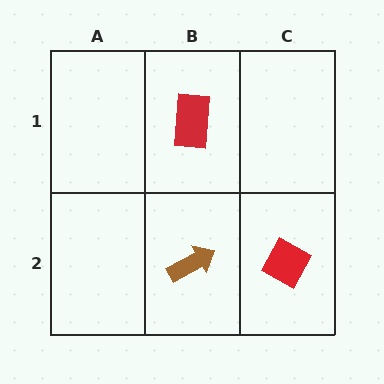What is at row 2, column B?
A brown arrow.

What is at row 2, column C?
A red diamond.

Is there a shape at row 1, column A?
No, that cell is empty.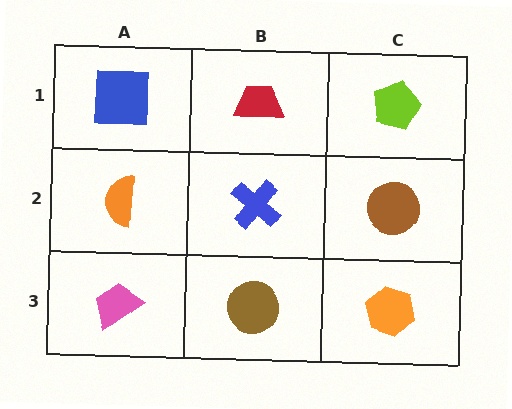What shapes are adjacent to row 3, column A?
An orange semicircle (row 2, column A), a brown circle (row 3, column B).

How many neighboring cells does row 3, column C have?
2.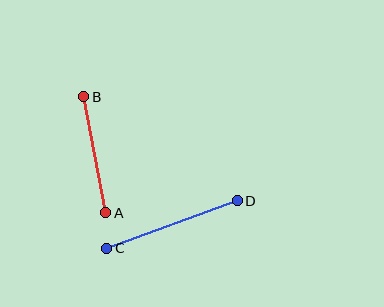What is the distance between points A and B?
The distance is approximately 118 pixels.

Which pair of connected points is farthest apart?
Points C and D are farthest apart.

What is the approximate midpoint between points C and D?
The midpoint is at approximately (172, 225) pixels.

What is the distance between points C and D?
The distance is approximately 139 pixels.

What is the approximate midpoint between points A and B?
The midpoint is at approximately (95, 155) pixels.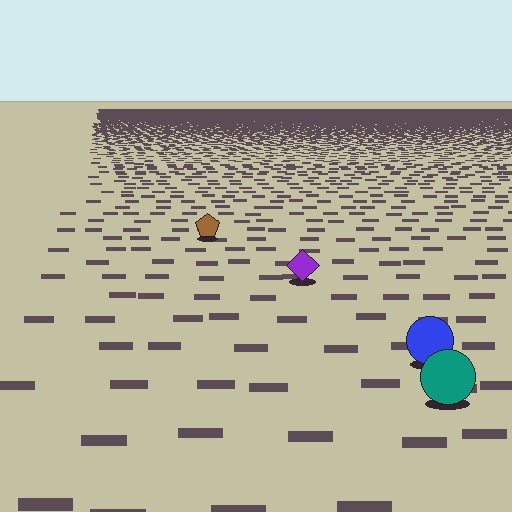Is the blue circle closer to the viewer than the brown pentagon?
Yes. The blue circle is closer — you can tell from the texture gradient: the ground texture is coarser near it.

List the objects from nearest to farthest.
From nearest to farthest: the teal circle, the blue circle, the purple diamond, the brown pentagon.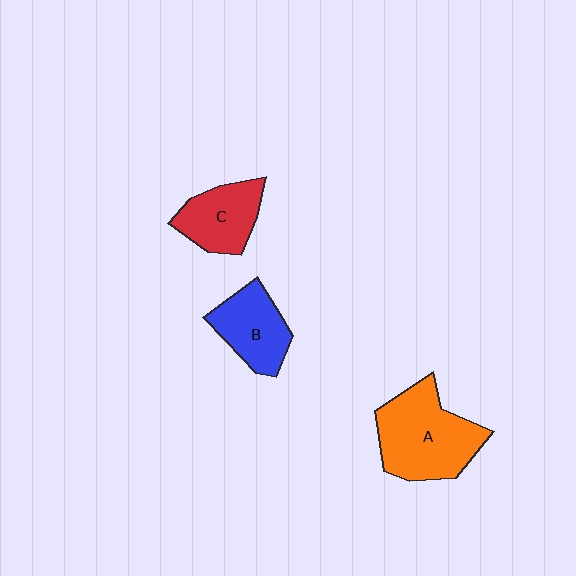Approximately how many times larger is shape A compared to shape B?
Approximately 1.6 times.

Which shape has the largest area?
Shape A (orange).